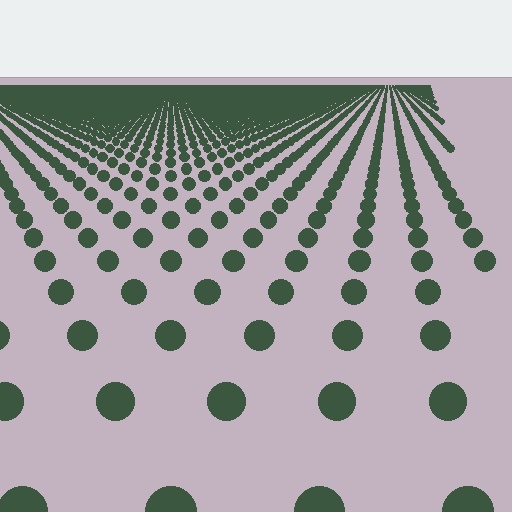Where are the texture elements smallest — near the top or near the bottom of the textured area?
Near the top.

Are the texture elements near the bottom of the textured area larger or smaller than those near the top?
Larger. Near the bottom, elements are closer to the viewer and appear at a bigger on-screen size.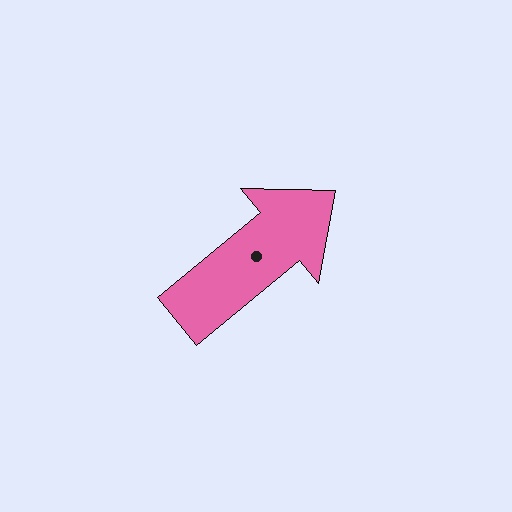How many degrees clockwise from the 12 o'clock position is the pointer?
Approximately 50 degrees.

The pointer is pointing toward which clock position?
Roughly 2 o'clock.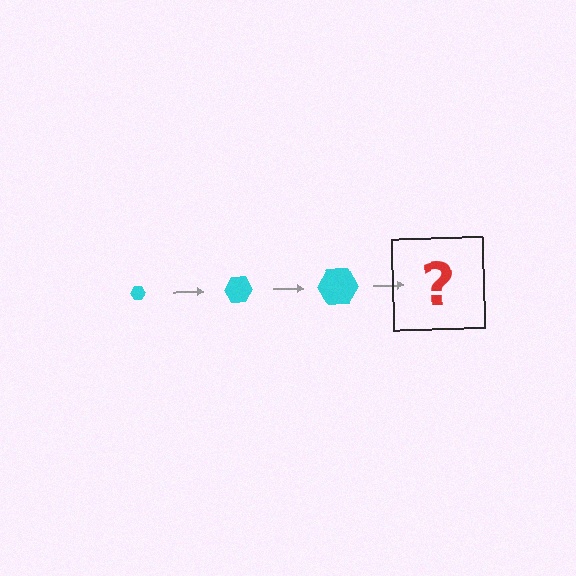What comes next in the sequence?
The next element should be a cyan hexagon, larger than the previous one.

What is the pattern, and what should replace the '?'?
The pattern is that the hexagon gets progressively larger each step. The '?' should be a cyan hexagon, larger than the previous one.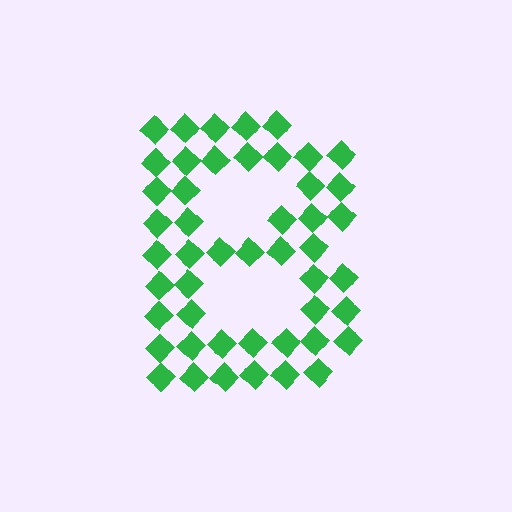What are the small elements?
The small elements are diamonds.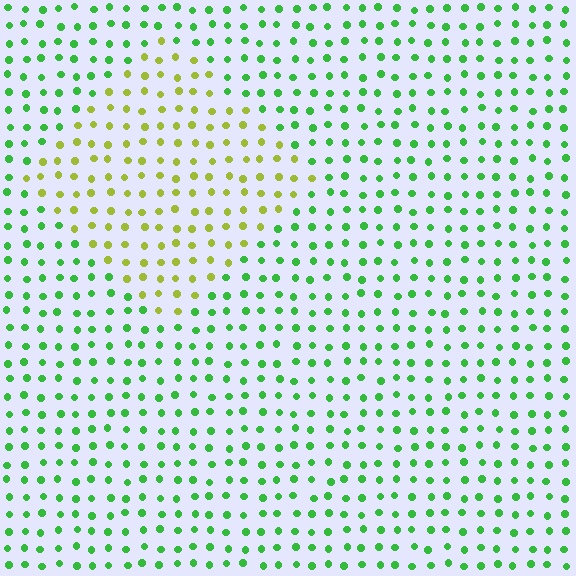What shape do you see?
I see a diamond.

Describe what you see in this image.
The image is filled with small green elements in a uniform arrangement. A diamond-shaped region is visible where the elements are tinted to a slightly different hue, forming a subtle color boundary.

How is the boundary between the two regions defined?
The boundary is defined purely by a slight shift in hue (about 50 degrees). Spacing, size, and orientation are identical on both sides.